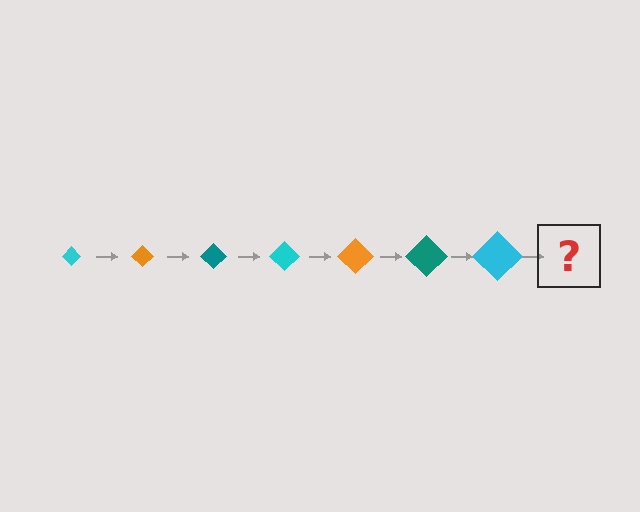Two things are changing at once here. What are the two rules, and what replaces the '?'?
The two rules are that the diamond grows larger each step and the color cycles through cyan, orange, and teal. The '?' should be an orange diamond, larger than the previous one.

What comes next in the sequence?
The next element should be an orange diamond, larger than the previous one.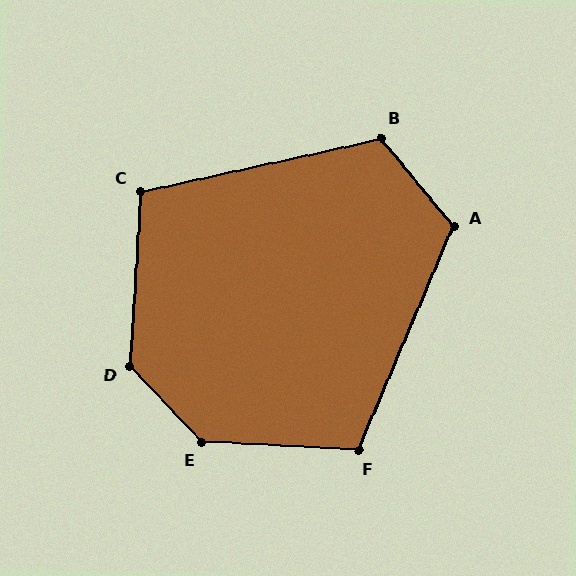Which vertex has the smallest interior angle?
C, at approximately 106 degrees.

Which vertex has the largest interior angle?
E, at approximately 136 degrees.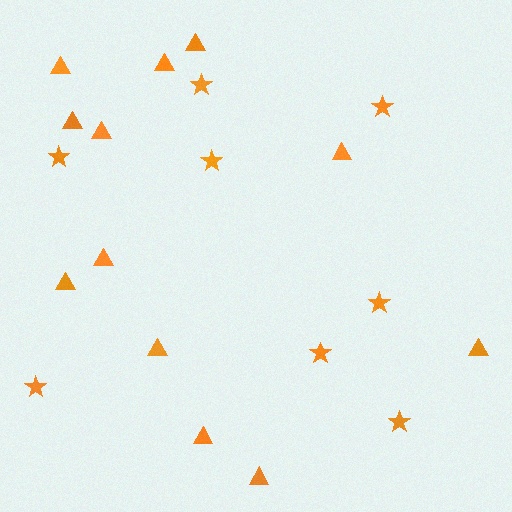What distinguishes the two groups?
There are 2 groups: one group of stars (8) and one group of triangles (12).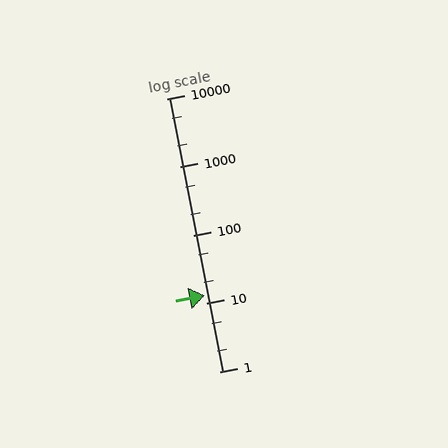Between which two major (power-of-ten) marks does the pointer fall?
The pointer is between 10 and 100.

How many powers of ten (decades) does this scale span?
The scale spans 4 decades, from 1 to 10000.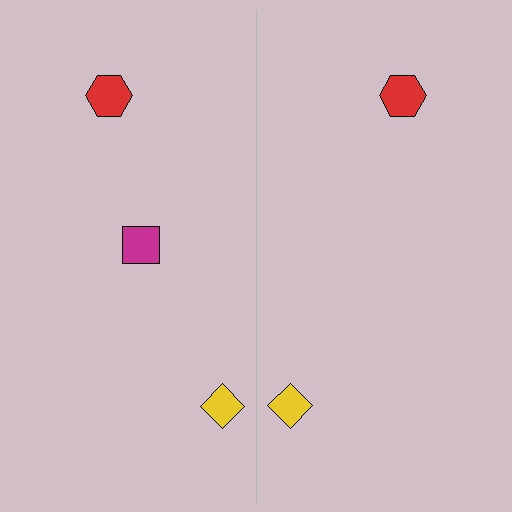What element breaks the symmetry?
A magenta square is missing from the right side.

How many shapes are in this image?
There are 5 shapes in this image.